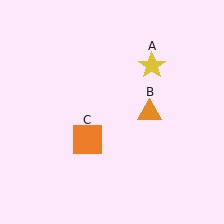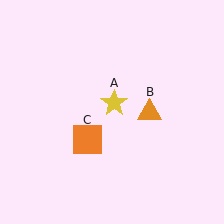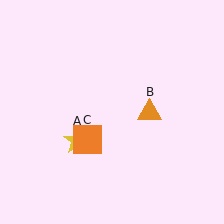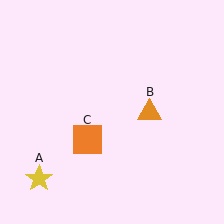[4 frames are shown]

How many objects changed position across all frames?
1 object changed position: yellow star (object A).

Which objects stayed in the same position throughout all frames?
Orange triangle (object B) and orange square (object C) remained stationary.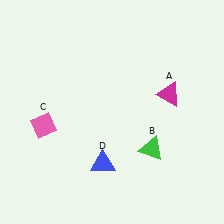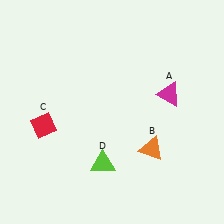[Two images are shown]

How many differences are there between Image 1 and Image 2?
There are 3 differences between the two images.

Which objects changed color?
B changed from green to orange. C changed from pink to red. D changed from blue to lime.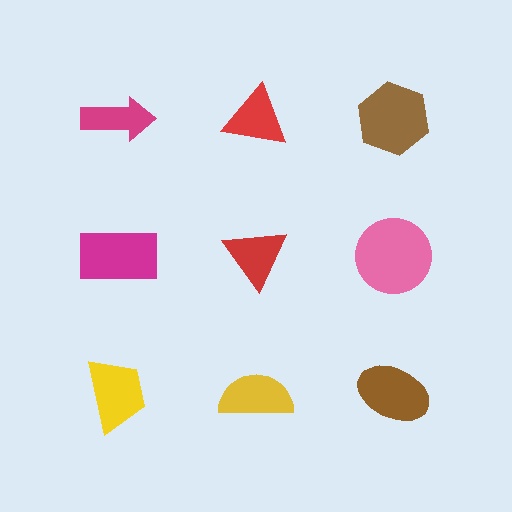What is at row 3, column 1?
A yellow trapezoid.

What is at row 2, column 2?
A red triangle.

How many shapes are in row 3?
3 shapes.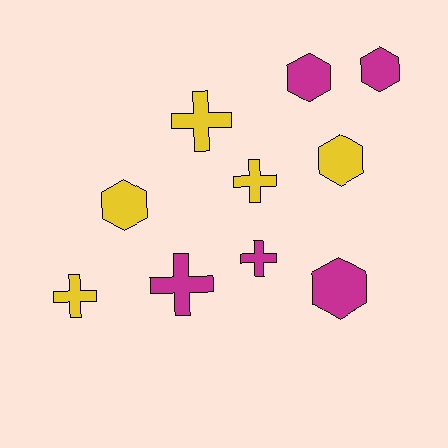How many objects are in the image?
There are 10 objects.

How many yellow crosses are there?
There are 3 yellow crosses.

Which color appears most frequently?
Yellow, with 5 objects.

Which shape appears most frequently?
Cross, with 5 objects.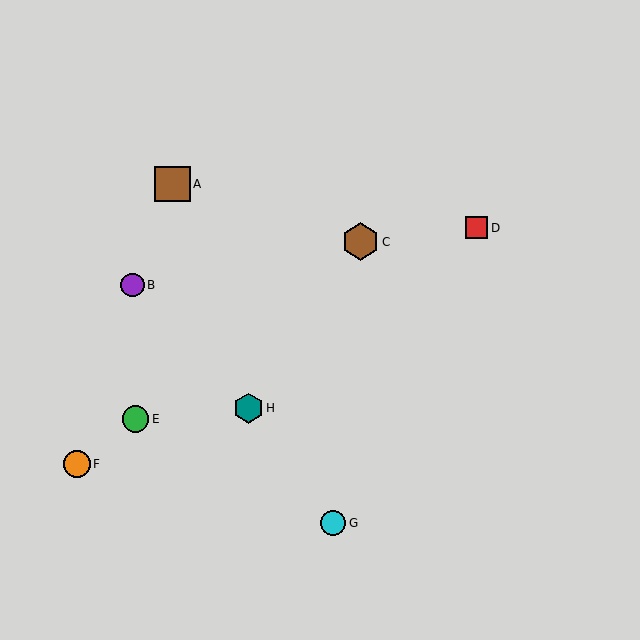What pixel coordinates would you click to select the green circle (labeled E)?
Click at (136, 419) to select the green circle E.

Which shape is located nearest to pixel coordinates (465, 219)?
The red square (labeled D) at (477, 228) is nearest to that location.